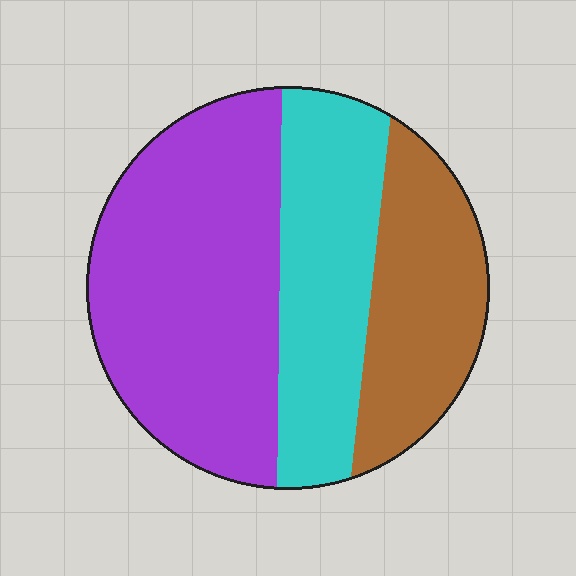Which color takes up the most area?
Purple, at roughly 45%.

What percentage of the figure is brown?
Brown takes up about one quarter (1/4) of the figure.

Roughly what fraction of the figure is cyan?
Cyan takes up between a sixth and a third of the figure.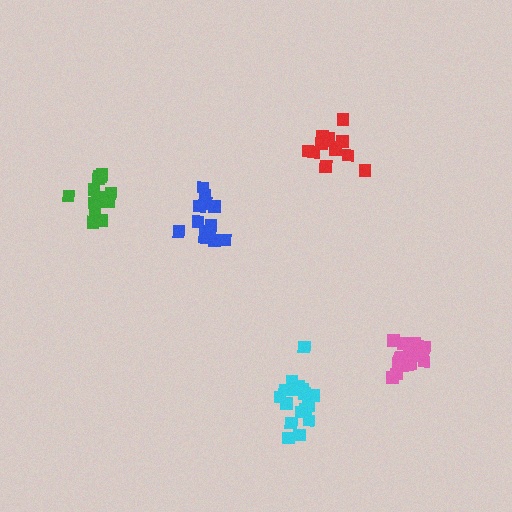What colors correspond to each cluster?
The clusters are colored: pink, red, green, cyan, blue.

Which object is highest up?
The red cluster is topmost.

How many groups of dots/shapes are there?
There are 5 groups.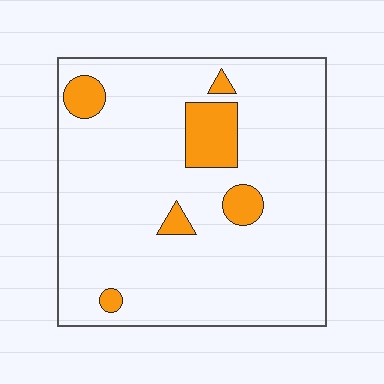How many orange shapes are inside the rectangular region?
6.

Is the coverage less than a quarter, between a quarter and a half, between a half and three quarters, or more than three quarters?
Less than a quarter.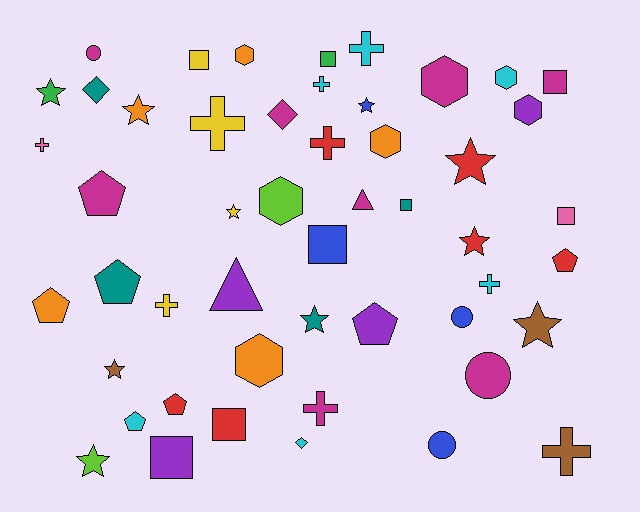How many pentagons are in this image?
There are 7 pentagons.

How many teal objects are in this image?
There are 4 teal objects.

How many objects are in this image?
There are 50 objects.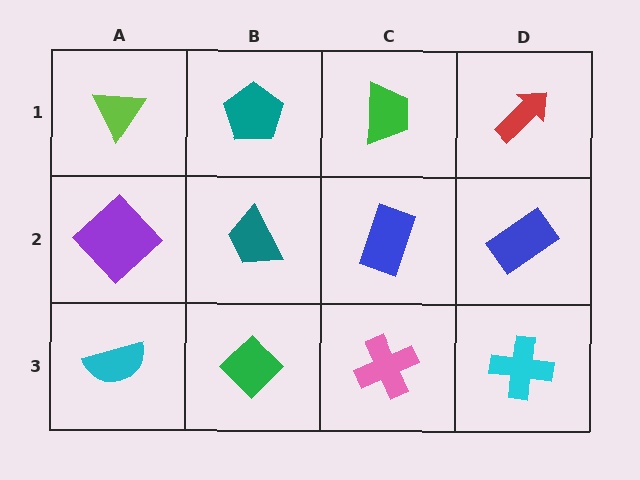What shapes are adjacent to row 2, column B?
A teal pentagon (row 1, column B), a green diamond (row 3, column B), a purple diamond (row 2, column A), a blue rectangle (row 2, column C).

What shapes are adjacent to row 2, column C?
A green trapezoid (row 1, column C), a pink cross (row 3, column C), a teal trapezoid (row 2, column B), a blue rectangle (row 2, column D).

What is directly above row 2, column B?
A teal pentagon.